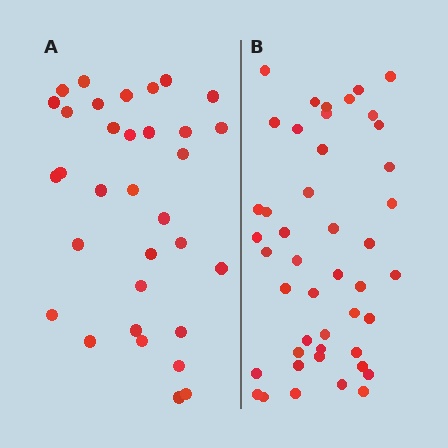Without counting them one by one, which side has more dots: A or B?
Region B (the right region) has more dots.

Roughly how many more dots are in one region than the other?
Region B has roughly 12 or so more dots than region A.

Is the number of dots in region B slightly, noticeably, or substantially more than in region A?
Region B has noticeably more, but not dramatically so. The ratio is roughly 1.4 to 1.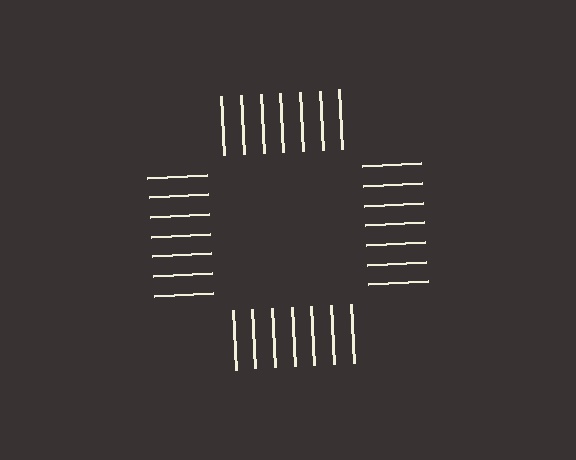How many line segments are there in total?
28 — 7 along each of the 4 edges.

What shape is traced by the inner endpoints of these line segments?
An illusory square — the line segments terminate on its edges but no continuous stroke is drawn.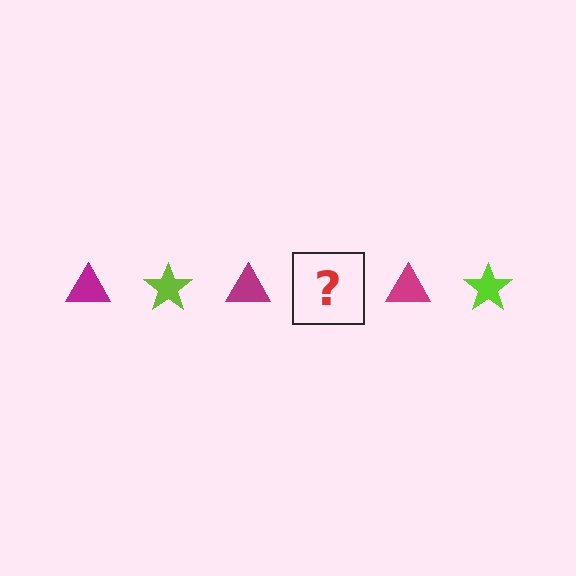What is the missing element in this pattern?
The missing element is a lime star.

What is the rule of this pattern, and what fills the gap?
The rule is that the pattern alternates between magenta triangle and lime star. The gap should be filled with a lime star.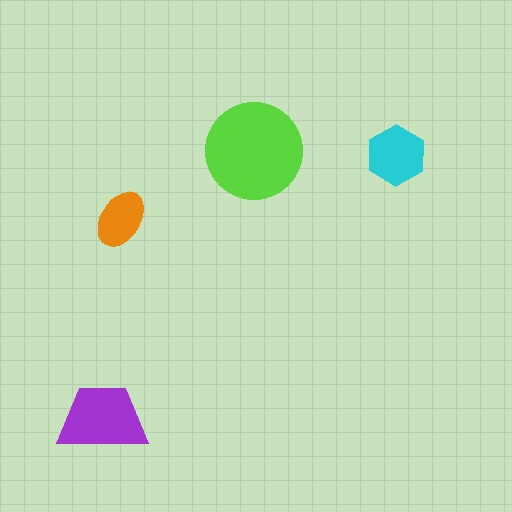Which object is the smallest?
The orange ellipse.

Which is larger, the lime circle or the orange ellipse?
The lime circle.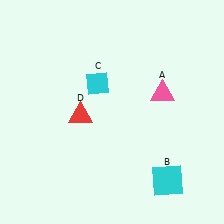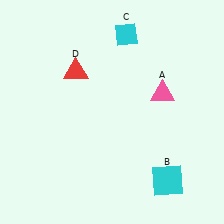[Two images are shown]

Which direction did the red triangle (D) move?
The red triangle (D) moved up.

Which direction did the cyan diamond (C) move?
The cyan diamond (C) moved up.